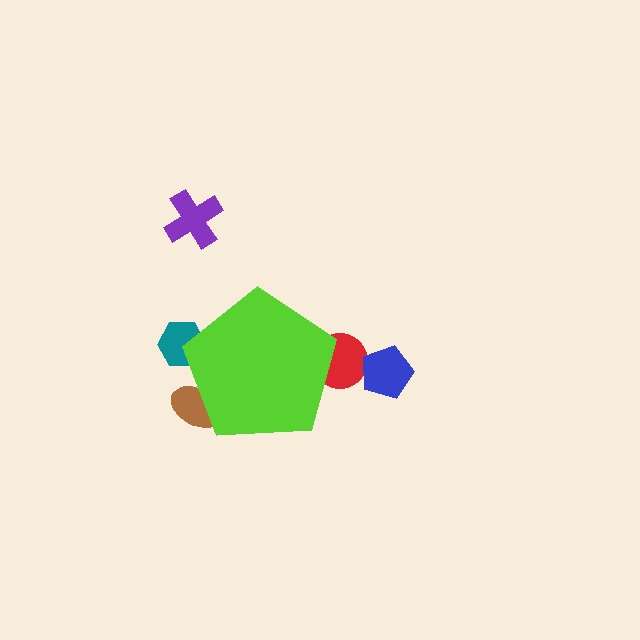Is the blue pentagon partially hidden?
No, the blue pentagon is fully visible.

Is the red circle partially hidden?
Yes, the red circle is partially hidden behind the lime pentagon.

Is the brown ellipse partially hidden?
Yes, the brown ellipse is partially hidden behind the lime pentagon.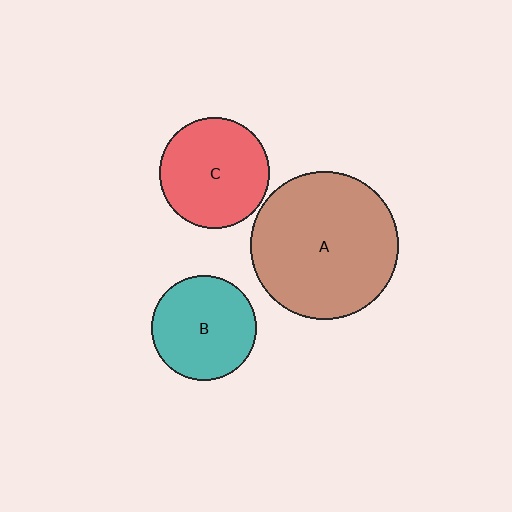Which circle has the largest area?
Circle A (brown).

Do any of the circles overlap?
No, none of the circles overlap.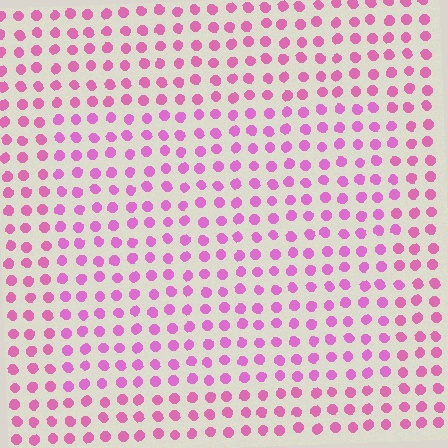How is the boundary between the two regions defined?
The boundary is defined purely by a slight shift in hue (about 15 degrees). Spacing, size, and orientation are identical on both sides.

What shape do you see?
I see a rectangle.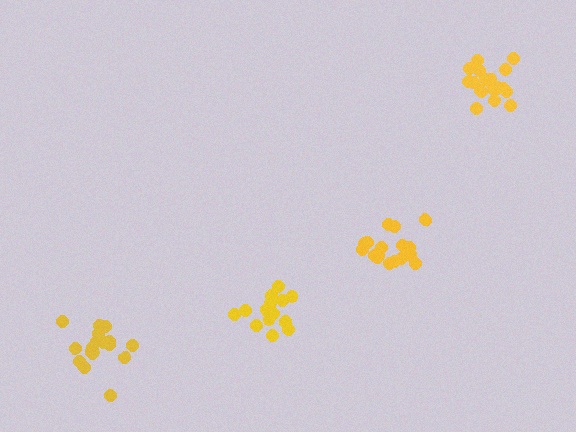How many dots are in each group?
Group 1: 16 dots, Group 2: 17 dots, Group 3: 19 dots, Group 4: 19 dots (71 total).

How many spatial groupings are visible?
There are 4 spatial groupings.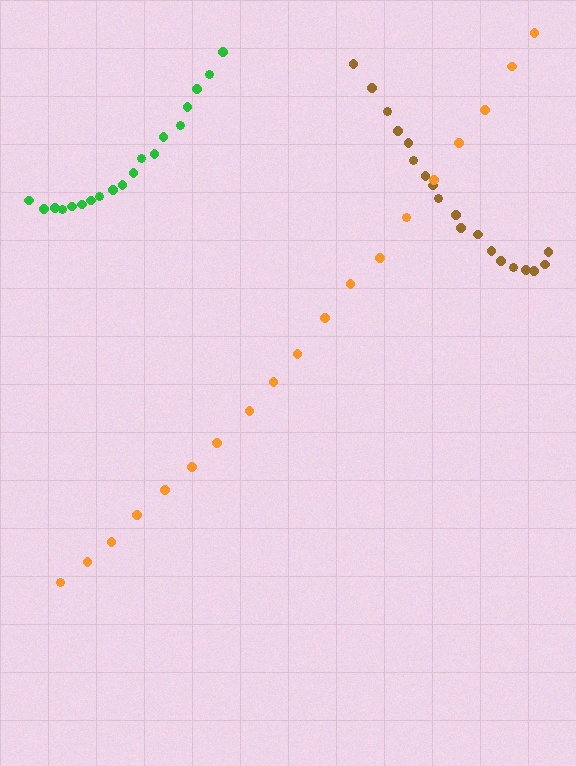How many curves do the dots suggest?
There are 3 distinct paths.